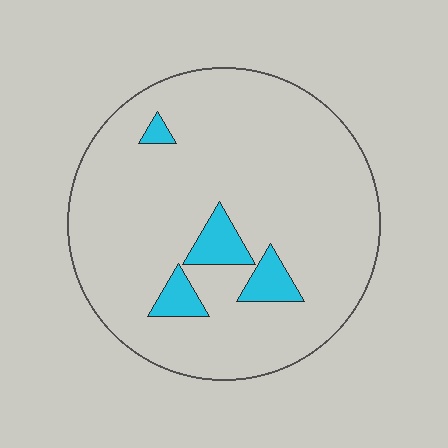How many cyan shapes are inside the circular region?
4.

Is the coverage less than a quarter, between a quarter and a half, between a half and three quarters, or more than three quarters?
Less than a quarter.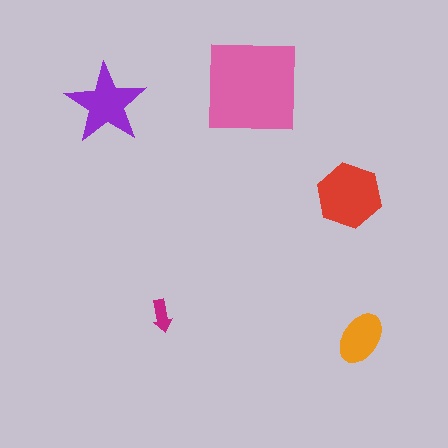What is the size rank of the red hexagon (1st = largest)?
2nd.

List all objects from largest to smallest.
The pink square, the red hexagon, the purple star, the orange ellipse, the magenta arrow.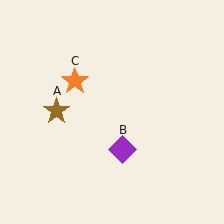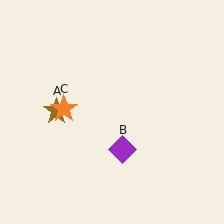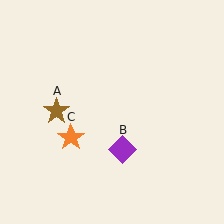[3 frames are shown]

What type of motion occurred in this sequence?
The orange star (object C) rotated counterclockwise around the center of the scene.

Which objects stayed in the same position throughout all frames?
Brown star (object A) and purple diamond (object B) remained stationary.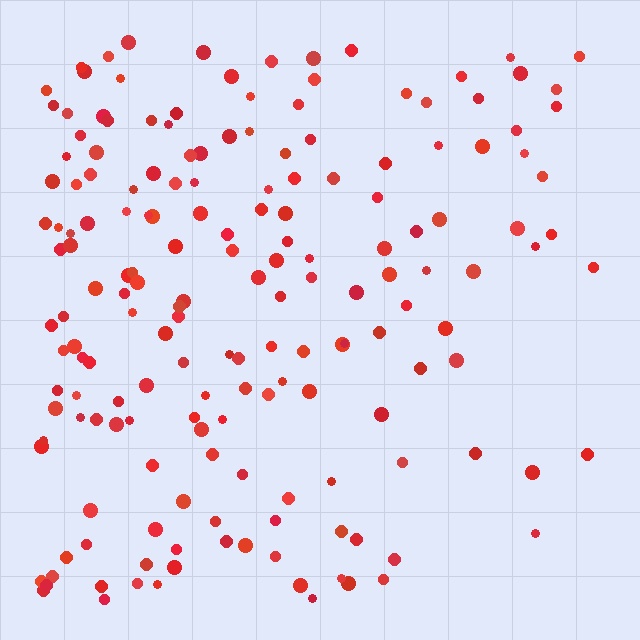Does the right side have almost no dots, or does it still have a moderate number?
Still a moderate number, just noticeably fewer than the left.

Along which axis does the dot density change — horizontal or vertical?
Horizontal.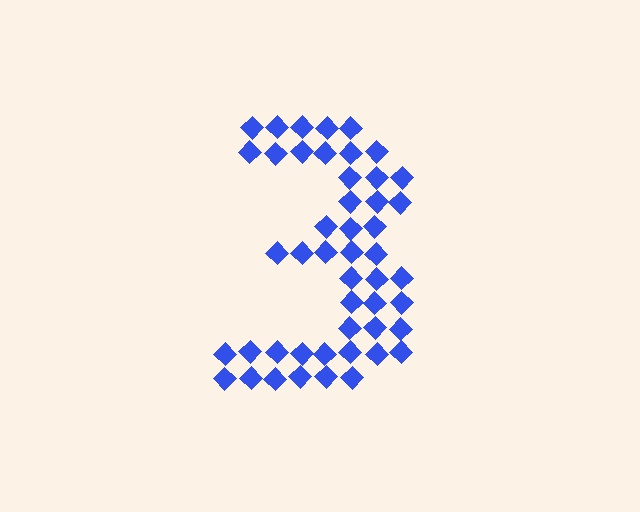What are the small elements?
The small elements are diamonds.